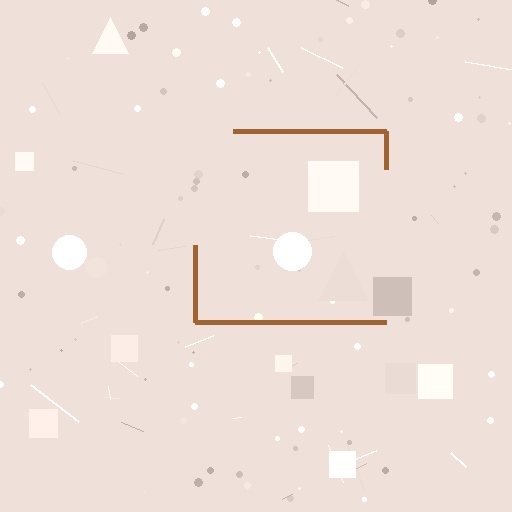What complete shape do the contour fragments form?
The contour fragments form a square.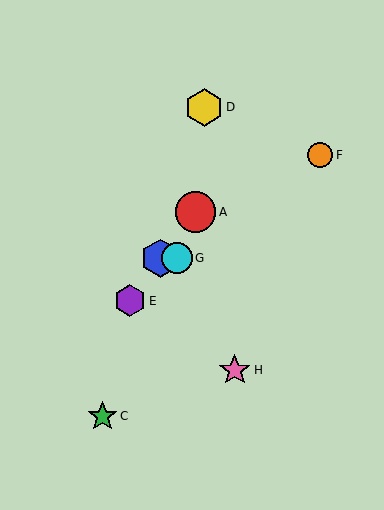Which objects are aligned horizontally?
Objects B, G are aligned horizontally.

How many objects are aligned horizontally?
2 objects (B, G) are aligned horizontally.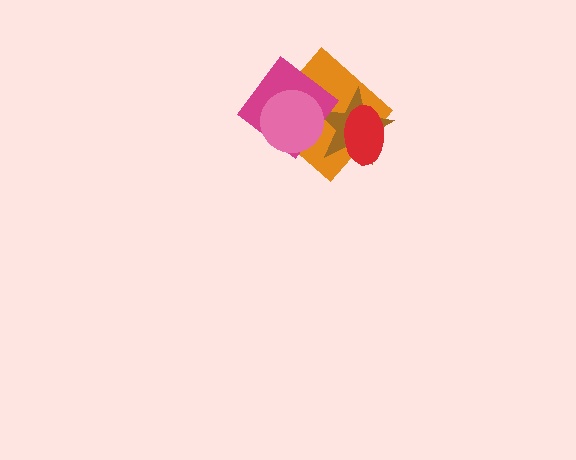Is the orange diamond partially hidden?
Yes, it is partially covered by another shape.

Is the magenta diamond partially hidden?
Yes, it is partially covered by another shape.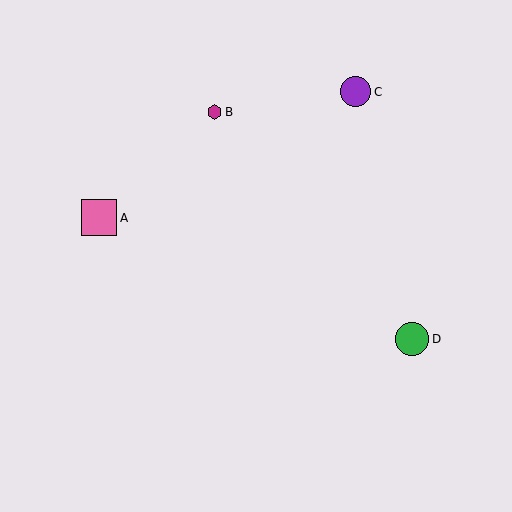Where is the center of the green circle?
The center of the green circle is at (412, 339).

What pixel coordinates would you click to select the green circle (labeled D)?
Click at (412, 339) to select the green circle D.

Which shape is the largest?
The pink square (labeled A) is the largest.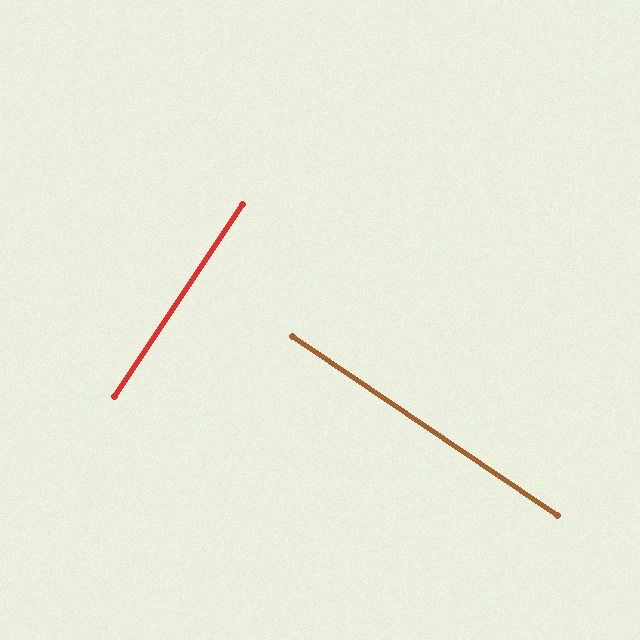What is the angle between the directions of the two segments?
Approximately 90 degrees.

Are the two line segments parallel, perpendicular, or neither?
Perpendicular — they meet at approximately 90°.